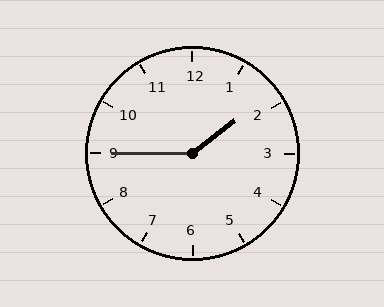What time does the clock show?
1:45.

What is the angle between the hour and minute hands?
Approximately 142 degrees.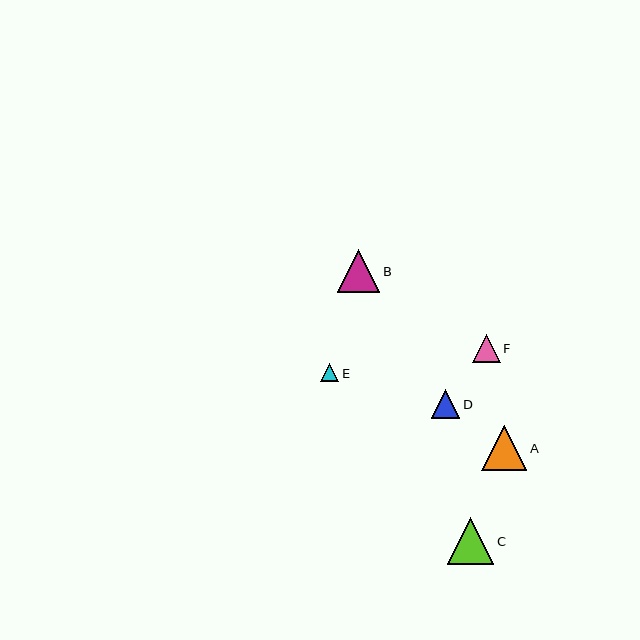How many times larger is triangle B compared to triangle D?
Triangle B is approximately 1.5 times the size of triangle D.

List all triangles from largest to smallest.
From largest to smallest: C, A, B, D, F, E.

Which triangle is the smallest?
Triangle E is the smallest with a size of approximately 18 pixels.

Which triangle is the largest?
Triangle C is the largest with a size of approximately 47 pixels.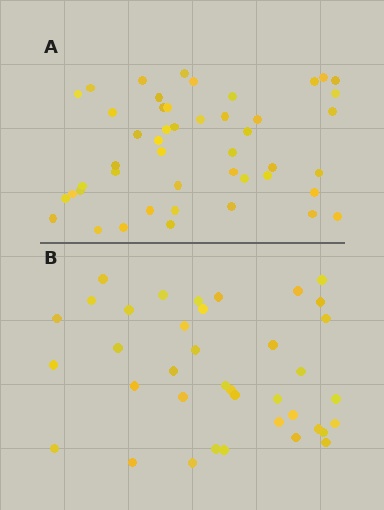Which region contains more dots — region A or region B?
Region A (the top region) has more dots.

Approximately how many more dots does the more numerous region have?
Region A has roughly 8 or so more dots than region B.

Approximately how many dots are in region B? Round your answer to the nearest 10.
About 40 dots. (The exact count is 38, which rounds to 40.)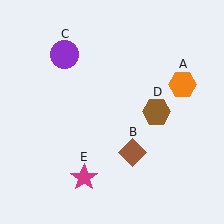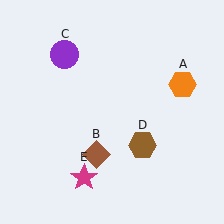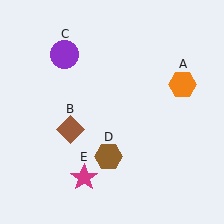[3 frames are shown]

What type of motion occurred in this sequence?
The brown diamond (object B), brown hexagon (object D) rotated clockwise around the center of the scene.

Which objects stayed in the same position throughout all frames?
Orange hexagon (object A) and purple circle (object C) and magenta star (object E) remained stationary.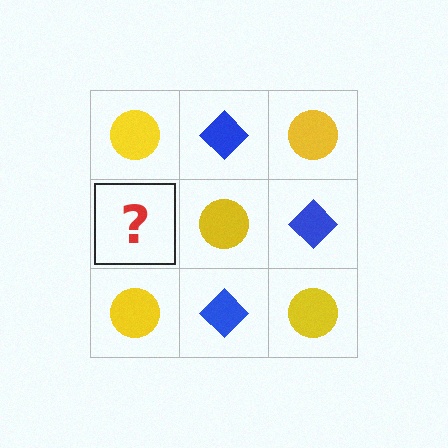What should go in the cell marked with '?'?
The missing cell should contain a blue diamond.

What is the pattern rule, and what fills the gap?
The rule is that it alternates yellow circle and blue diamond in a checkerboard pattern. The gap should be filled with a blue diamond.